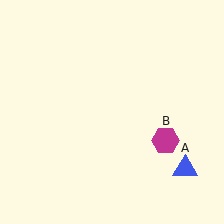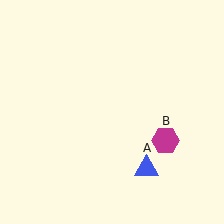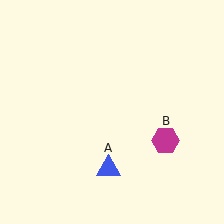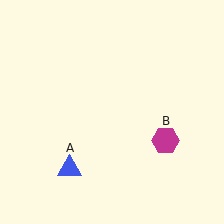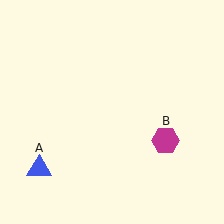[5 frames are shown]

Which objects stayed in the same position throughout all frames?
Magenta hexagon (object B) remained stationary.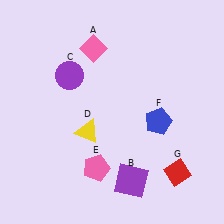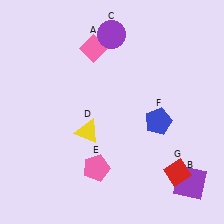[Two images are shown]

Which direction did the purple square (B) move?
The purple square (B) moved right.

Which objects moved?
The objects that moved are: the purple square (B), the purple circle (C).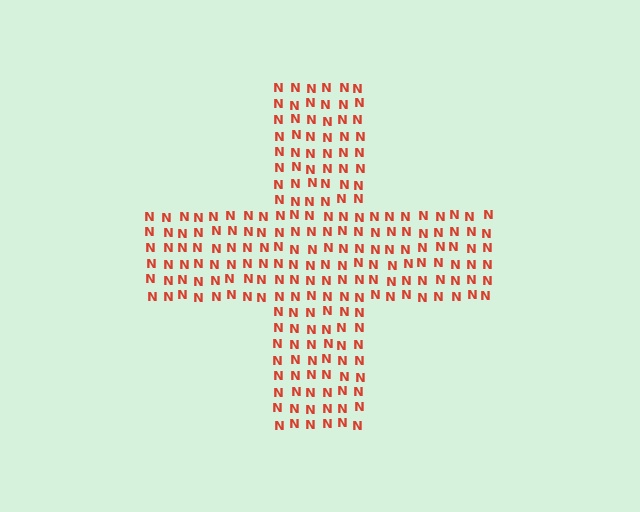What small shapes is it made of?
It is made of small letter N's.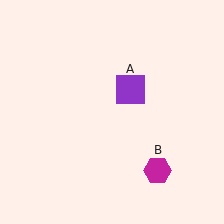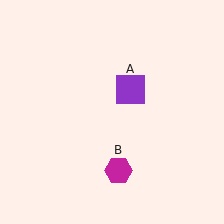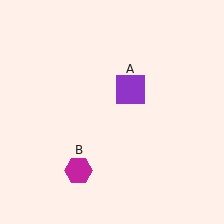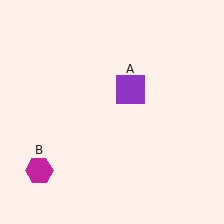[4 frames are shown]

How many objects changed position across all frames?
1 object changed position: magenta hexagon (object B).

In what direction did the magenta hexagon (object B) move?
The magenta hexagon (object B) moved left.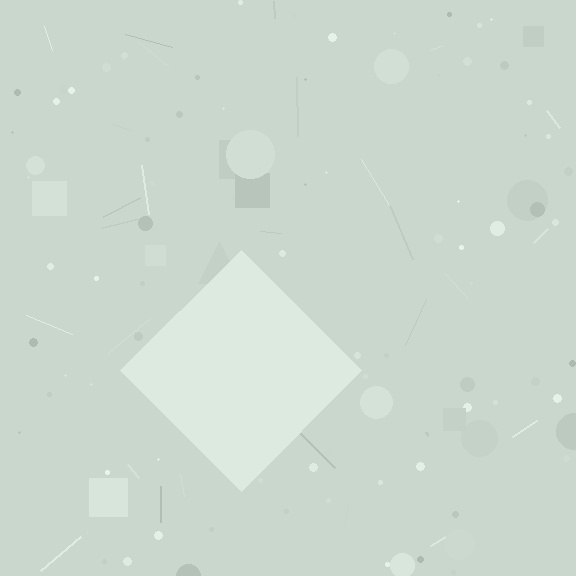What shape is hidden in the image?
A diamond is hidden in the image.